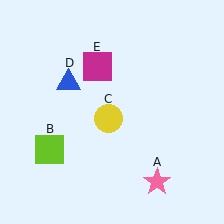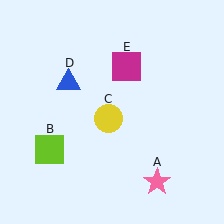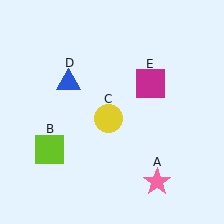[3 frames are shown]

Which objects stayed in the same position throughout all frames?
Pink star (object A) and lime square (object B) and yellow circle (object C) and blue triangle (object D) remained stationary.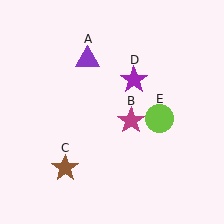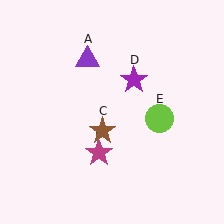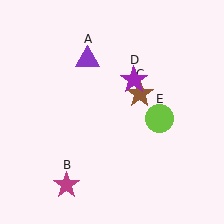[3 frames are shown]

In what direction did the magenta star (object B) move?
The magenta star (object B) moved down and to the left.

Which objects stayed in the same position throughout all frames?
Purple triangle (object A) and purple star (object D) and lime circle (object E) remained stationary.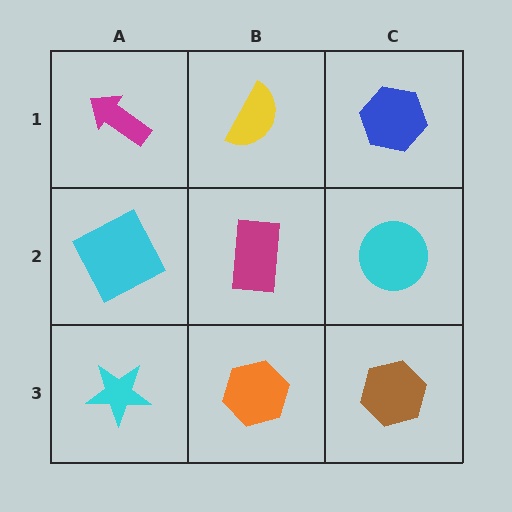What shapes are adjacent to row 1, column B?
A magenta rectangle (row 2, column B), a magenta arrow (row 1, column A), a blue hexagon (row 1, column C).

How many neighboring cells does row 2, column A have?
3.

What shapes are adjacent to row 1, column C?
A cyan circle (row 2, column C), a yellow semicircle (row 1, column B).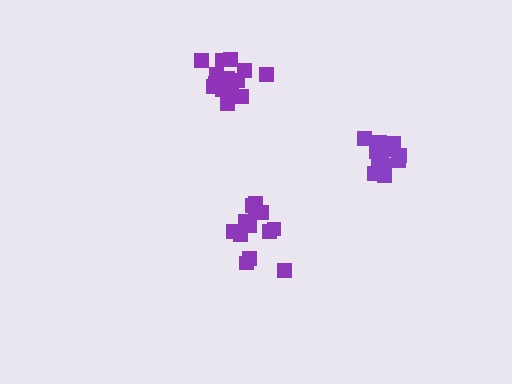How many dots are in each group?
Group 1: 16 dots, Group 2: 14 dots, Group 3: 15 dots (45 total).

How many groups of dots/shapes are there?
There are 3 groups.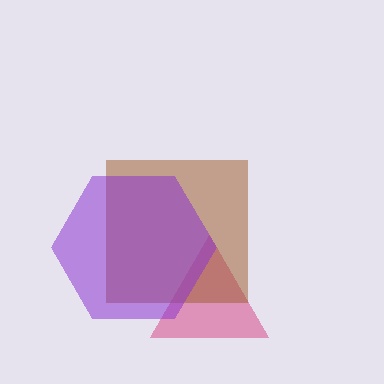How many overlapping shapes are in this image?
There are 3 overlapping shapes in the image.